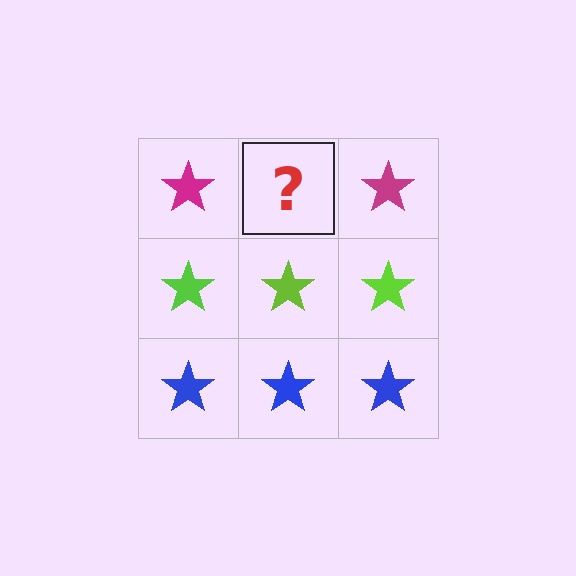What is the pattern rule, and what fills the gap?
The rule is that each row has a consistent color. The gap should be filled with a magenta star.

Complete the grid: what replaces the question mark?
The question mark should be replaced with a magenta star.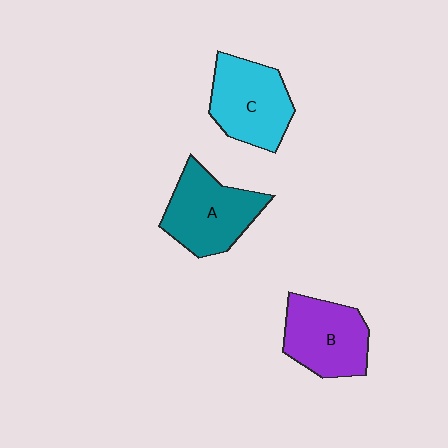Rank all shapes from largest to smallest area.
From largest to smallest: A (teal), C (cyan), B (purple).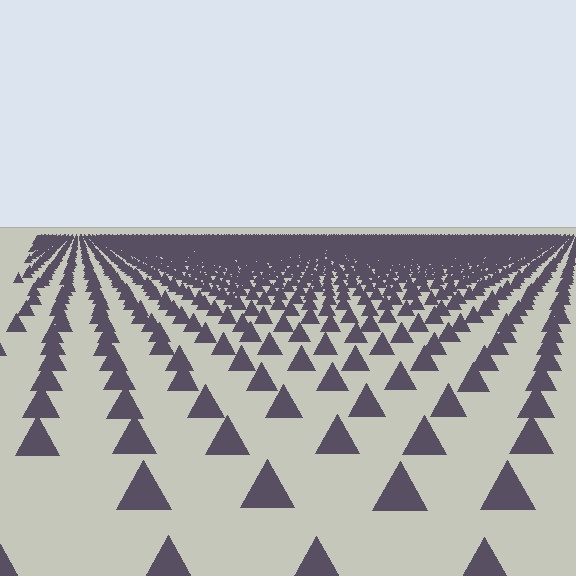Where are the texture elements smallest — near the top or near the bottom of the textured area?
Near the top.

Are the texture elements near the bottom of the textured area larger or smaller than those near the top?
Larger. Near the bottom, elements are closer to the viewer and appear at a bigger on-screen size.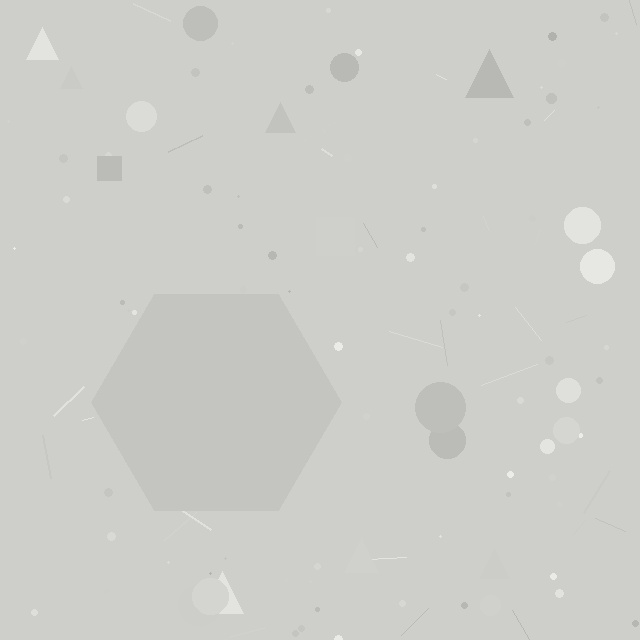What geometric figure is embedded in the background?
A hexagon is embedded in the background.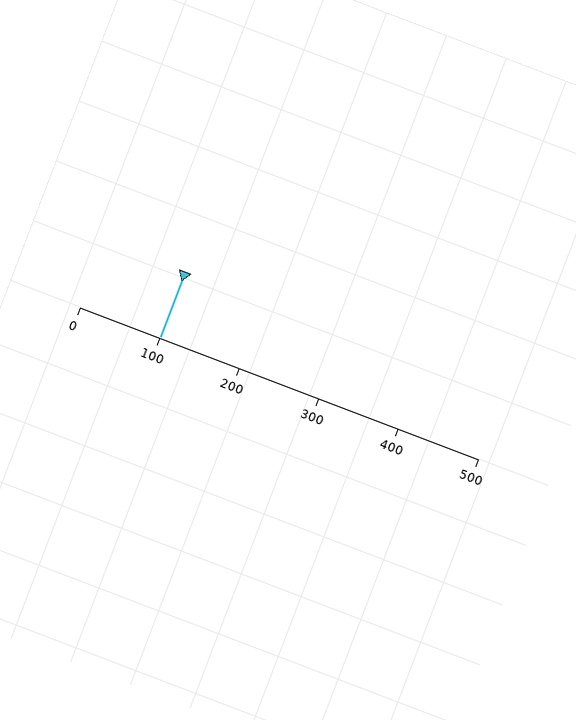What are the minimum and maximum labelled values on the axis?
The axis runs from 0 to 500.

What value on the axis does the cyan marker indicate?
The marker indicates approximately 100.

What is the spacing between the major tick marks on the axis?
The major ticks are spaced 100 apart.